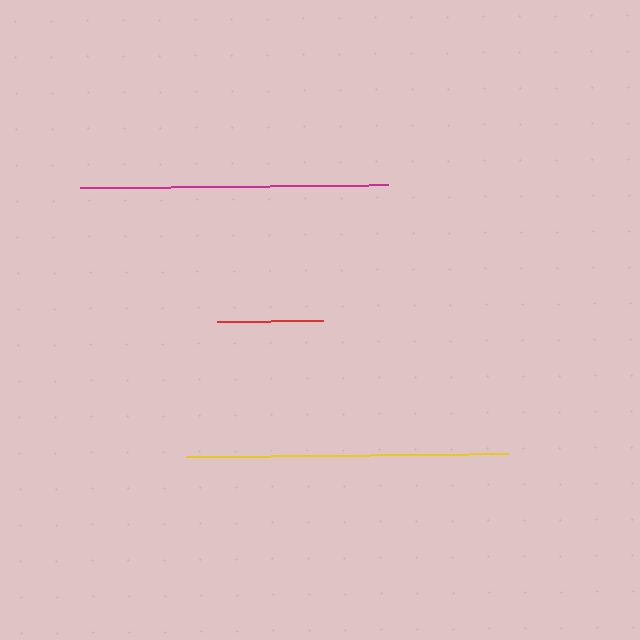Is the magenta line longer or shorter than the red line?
The magenta line is longer than the red line.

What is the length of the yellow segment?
The yellow segment is approximately 321 pixels long.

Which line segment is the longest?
The yellow line is the longest at approximately 321 pixels.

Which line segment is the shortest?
The red line is the shortest at approximately 106 pixels.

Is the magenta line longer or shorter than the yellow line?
The yellow line is longer than the magenta line.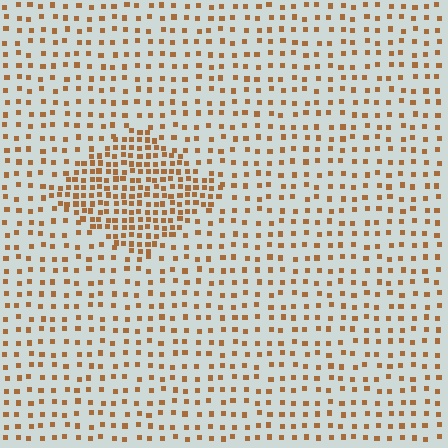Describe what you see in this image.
The image contains small brown elements arranged at two different densities. A diamond-shaped region is visible where the elements are more densely packed than the surrounding area.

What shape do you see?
I see a diamond.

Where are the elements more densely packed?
The elements are more densely packed inside the diamond boundary.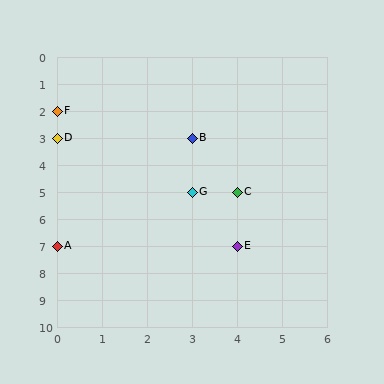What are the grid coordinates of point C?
Point C is at grid coordinates (4, 5).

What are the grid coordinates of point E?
Point E is at grid coordinates (4, 7).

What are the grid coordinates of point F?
Point F is at grid coordinates (0, 2).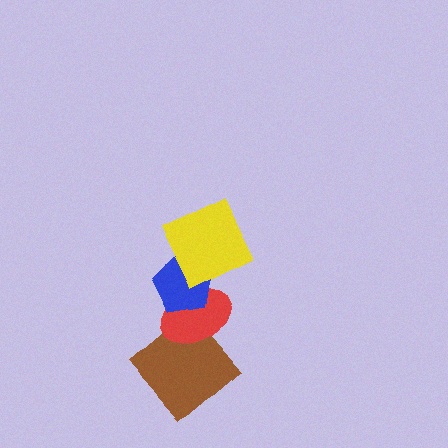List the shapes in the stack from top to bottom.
From top to bottom: the yellow square, the blue pentagon, the red ellipse, the brown diamond.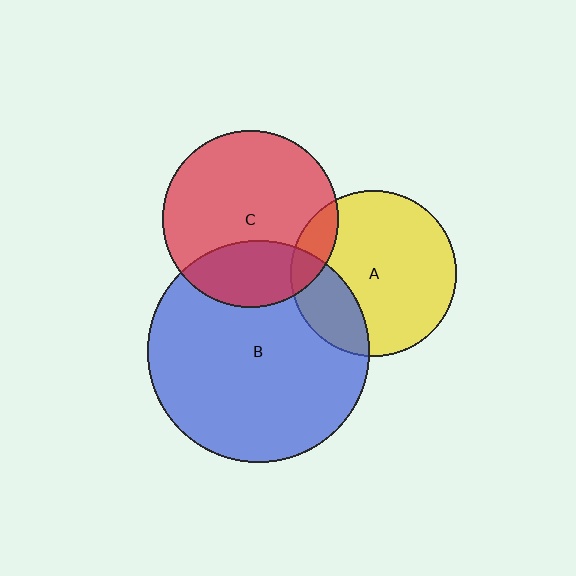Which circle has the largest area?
Circle B (blue).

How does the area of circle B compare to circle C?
Approximately 1.6 times.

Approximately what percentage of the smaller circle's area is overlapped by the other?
Approximately 10%.